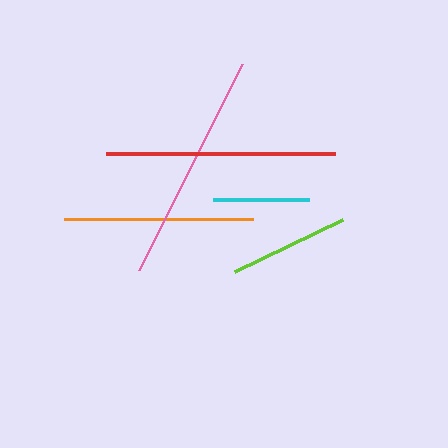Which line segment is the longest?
The pink line is the longest at approximately 230 pixels.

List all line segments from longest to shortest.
From longest to shortest: pink, red, orange, lime, cyan.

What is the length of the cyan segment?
The cyan segment is approximately 96 pixels long.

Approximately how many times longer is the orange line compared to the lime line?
The orange line is approximately 1.6 times the length of the lime line.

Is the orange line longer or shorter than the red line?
The red line is longer than the orange line.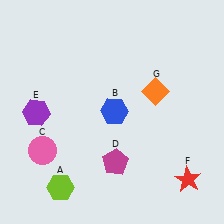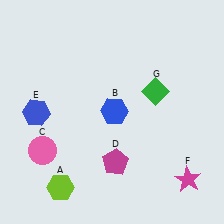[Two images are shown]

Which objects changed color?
E changed from purple to blue. F changed from red to magenta. G changed from orange to green.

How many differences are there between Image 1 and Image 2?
There are 3 differences between the two images.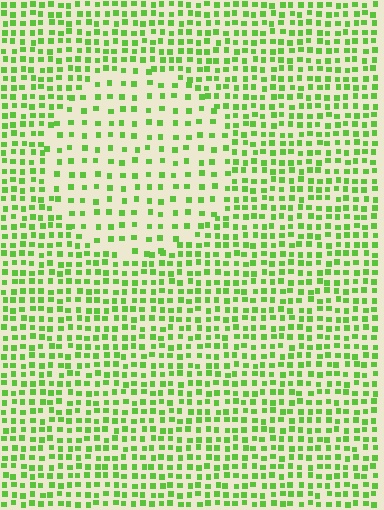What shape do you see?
I see a circle.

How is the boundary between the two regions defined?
The boundary is defined by a change in element density (approximately 2.0x ratio). All elements are the same color, size, and shape.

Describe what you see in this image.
The image contains small lime elements arranged at two different densities. A circle-shaped region is visible where the elements are less densely packed than the surrounding area.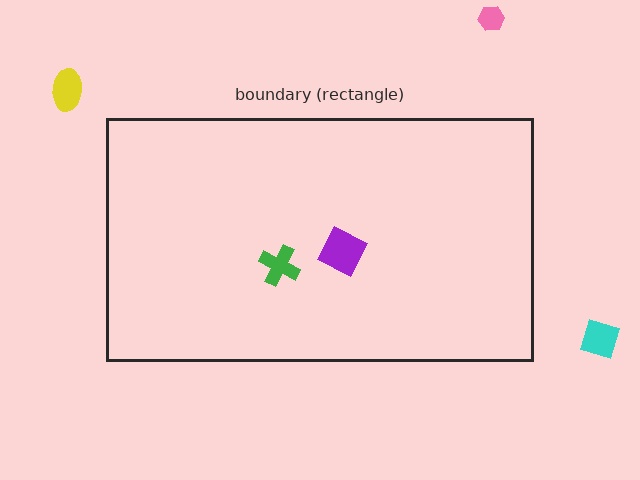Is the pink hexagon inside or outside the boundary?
Outside.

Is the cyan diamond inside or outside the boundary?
Outside.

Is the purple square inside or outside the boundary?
Inside.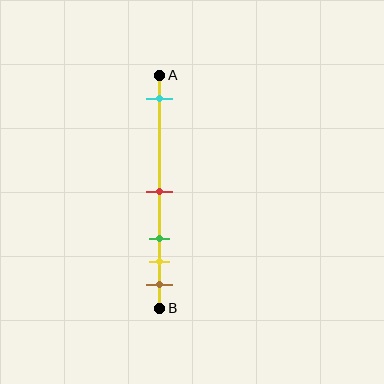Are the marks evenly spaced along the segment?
No, the marks are not evenly spaced.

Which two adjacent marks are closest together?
The yellow and brown marks are the closest adjacent pair.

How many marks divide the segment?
There are 5 marks dividing the segment.